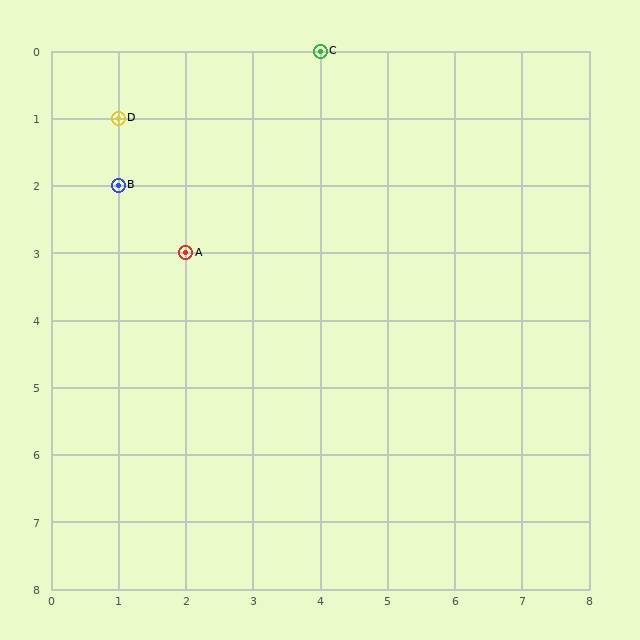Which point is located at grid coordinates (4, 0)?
Point C is at (4, 0).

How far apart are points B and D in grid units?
Points B and D are 1 row apart.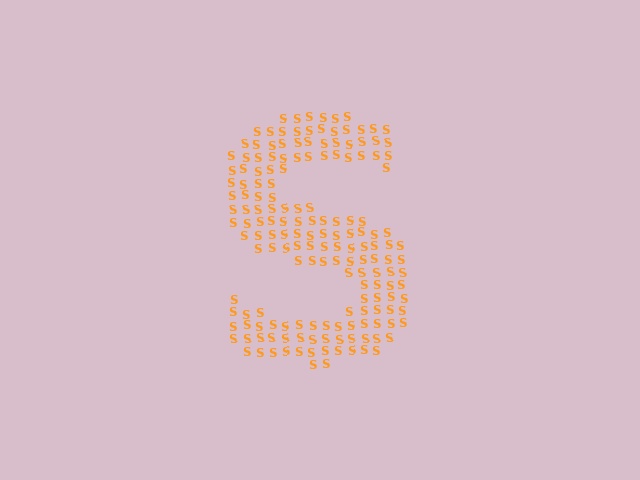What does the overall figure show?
The overall figure shows the letter S.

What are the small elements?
The small elements are letter S's.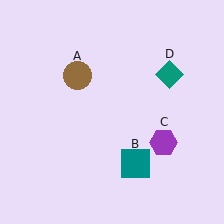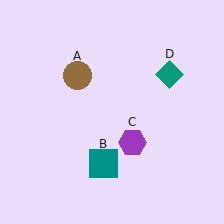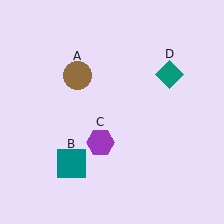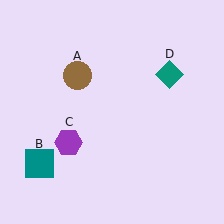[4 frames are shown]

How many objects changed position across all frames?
2 objects changed position: teal square (object B), purple hexagon (object C).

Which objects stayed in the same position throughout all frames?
Brown circle (object A) and teal diamond (object D) remained stationary.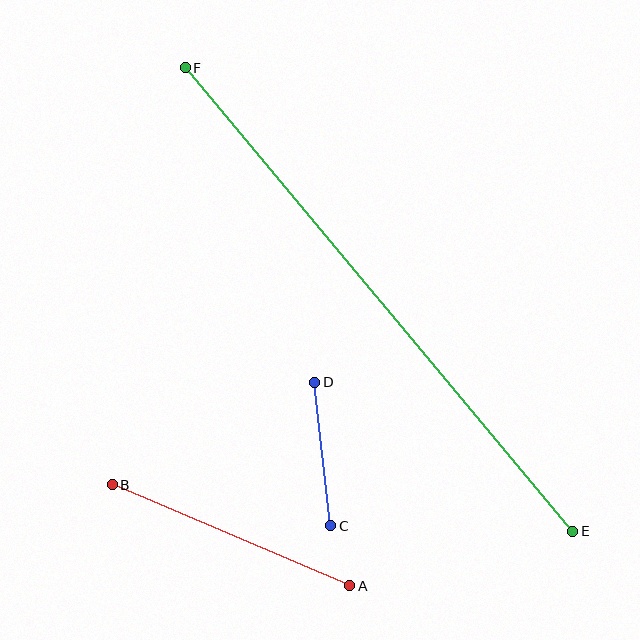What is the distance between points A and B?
The distance is approximately 258 pixels.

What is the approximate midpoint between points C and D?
The midpoint is at approximately (323, 454) pixels.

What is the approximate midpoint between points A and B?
The midpoint is at approximately (231, 535) pixels.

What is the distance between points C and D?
The distance is approximately 144 pixels.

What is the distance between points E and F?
The distance is approximately 604 pixels.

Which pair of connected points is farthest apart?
Points E and F are farthest apart.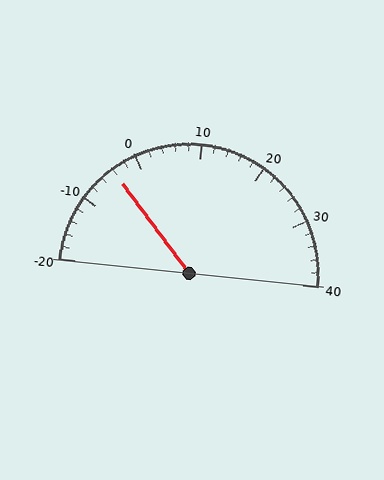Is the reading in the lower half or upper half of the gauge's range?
The reading is in the lower half of the range (-20 to 40).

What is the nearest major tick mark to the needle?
The nearest major tick mark is 0.